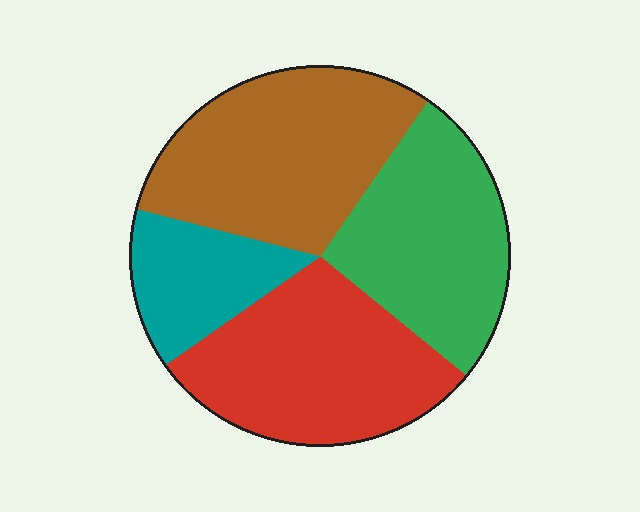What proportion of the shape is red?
Red takes up between a quarter and a half of the shape.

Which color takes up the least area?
Teal, at roughly 15%.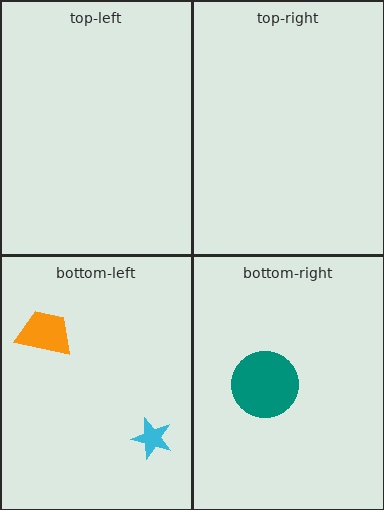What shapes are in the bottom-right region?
The teal circle.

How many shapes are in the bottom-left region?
2.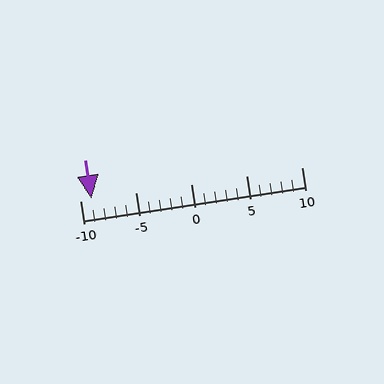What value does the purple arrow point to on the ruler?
The purple arrow points to approximately -9.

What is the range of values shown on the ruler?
The ruler shows values from -10 to 10.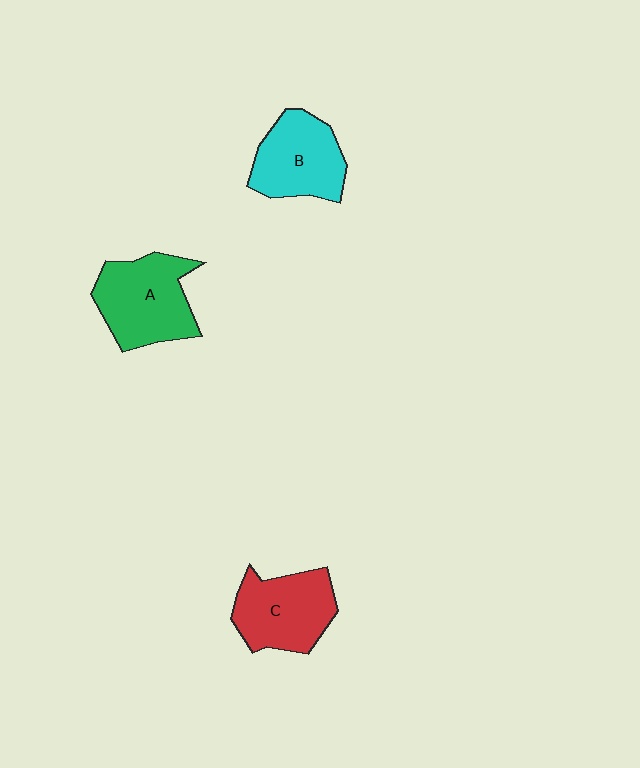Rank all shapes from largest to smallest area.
From largest to smallest: A (green), C (red), B (cyan).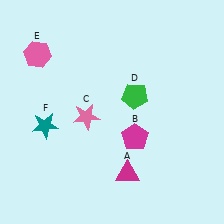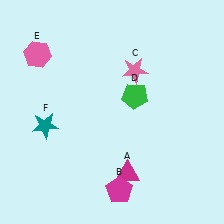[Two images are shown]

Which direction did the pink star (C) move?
The pink star (C) moved right.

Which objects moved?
The objects that moved are: the magenta pentagon (B), the pink star (C).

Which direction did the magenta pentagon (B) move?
The magenta pentagon (B) moved down.